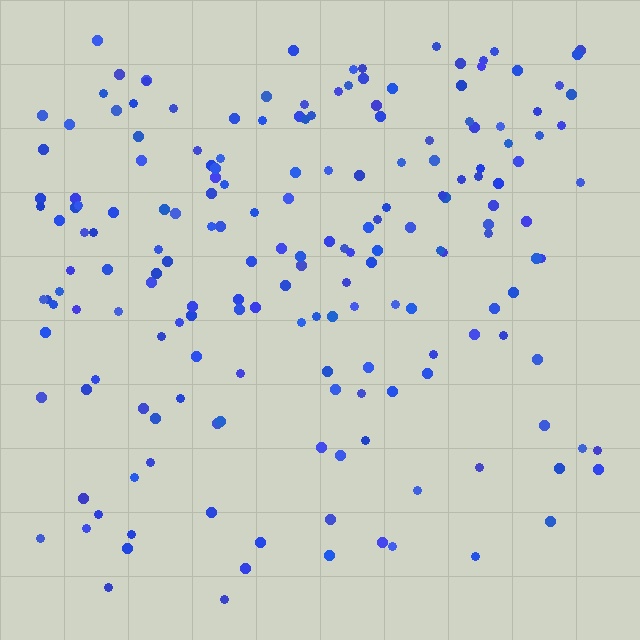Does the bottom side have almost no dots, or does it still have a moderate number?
Still a moderate number, just noticeably fewer than the top.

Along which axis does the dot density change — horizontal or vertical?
Vertical.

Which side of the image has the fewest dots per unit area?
The bottom.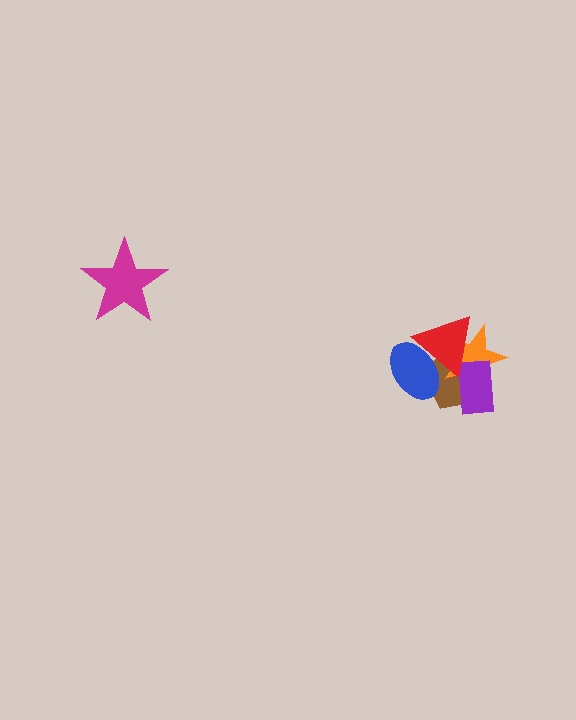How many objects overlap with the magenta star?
0 objects overlap with the magenta star.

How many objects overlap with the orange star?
3 objects overlap with the orange star.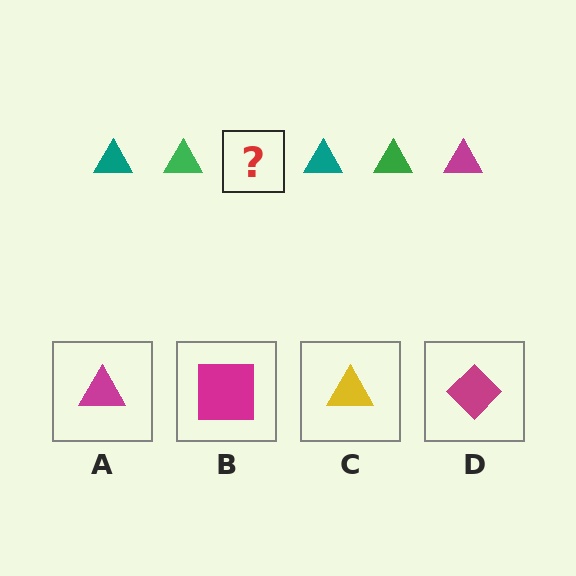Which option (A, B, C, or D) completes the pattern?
A.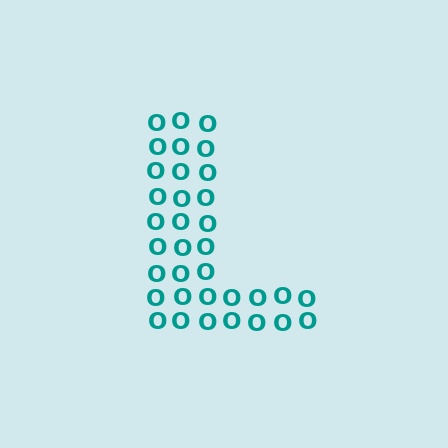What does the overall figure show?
The overall figure shows the letter L.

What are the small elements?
The small elements are letter O's.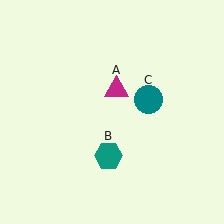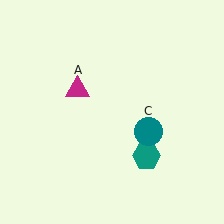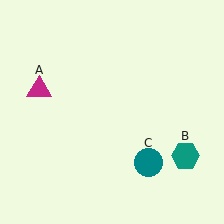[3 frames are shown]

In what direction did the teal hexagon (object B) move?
The teal hexagon (object B) moved right.